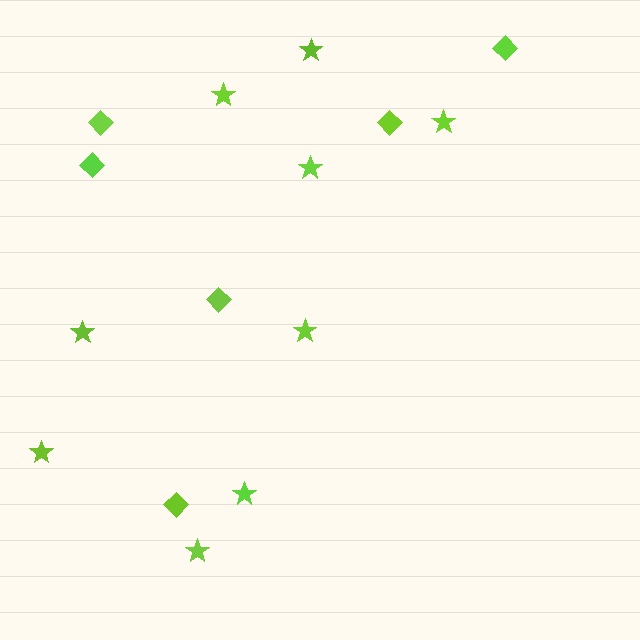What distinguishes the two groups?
There are 2 groups: one group of stars (9) and one group of diamonds (6).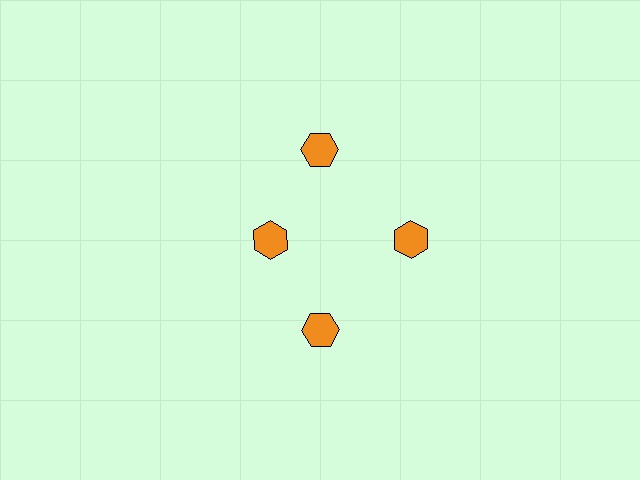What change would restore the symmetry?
The symmetry would be restored by moving it outward, back onto the ring so that all 4 hexagons sit at equal angles and equal distance from the center.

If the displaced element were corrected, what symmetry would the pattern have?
It would have 4-fold rotational symmetry — the pattern would map onto itself every 90 degrees.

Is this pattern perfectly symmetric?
No. The 4 orange hexagons are arranged in a ring, but one element near the 9 o'clock position is pulled inward toward the center, breaking the 4-fold rotational symmetry.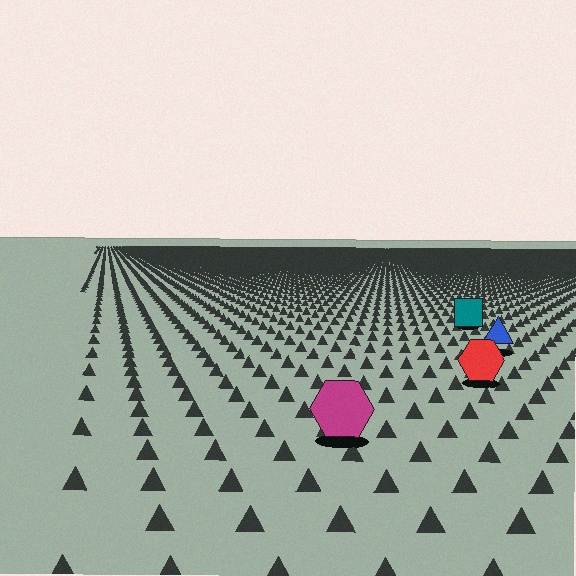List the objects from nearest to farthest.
From nearest to farthest: the magenta hexagon, the red hexagon, the blue triangle, the teal square.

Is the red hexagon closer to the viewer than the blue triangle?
Yes. The red hexagon is closer — you can tell from the texture gradient: the ground texture is coarser near it.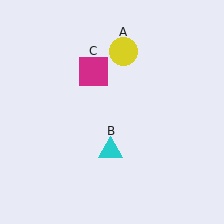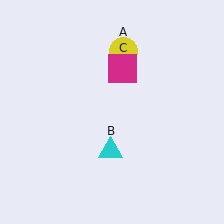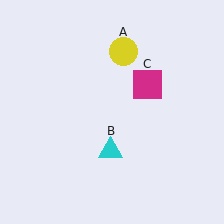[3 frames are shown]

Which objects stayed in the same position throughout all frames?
Yellow circle (object A) and cyan triangle (object B) remained stationary.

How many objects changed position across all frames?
1 object changed position: magenta square (object C).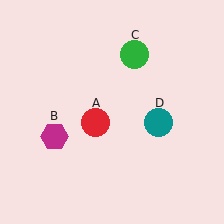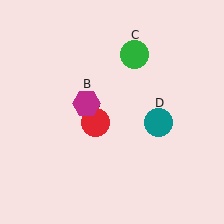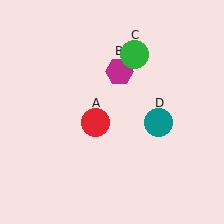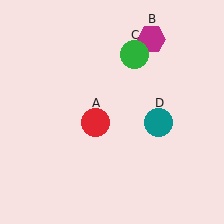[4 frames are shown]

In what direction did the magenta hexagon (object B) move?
The magenta hexagon (object B) moved up and to the right.